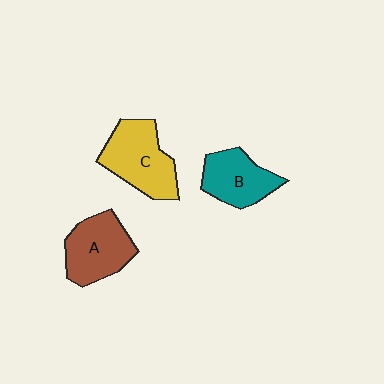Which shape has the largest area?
Shape C (yellow).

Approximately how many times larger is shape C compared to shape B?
Approximately 1.3 times.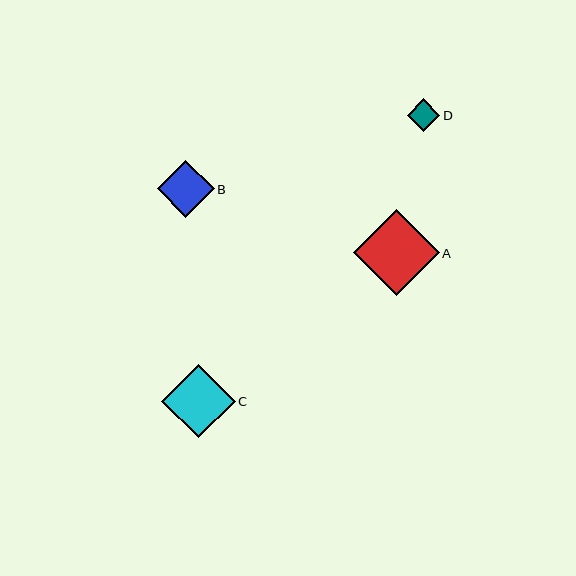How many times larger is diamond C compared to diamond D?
Diamond C is approximately 2.3 times the size of diamond D.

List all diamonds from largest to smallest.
From largest to smallest: A, C, B, D.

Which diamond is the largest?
Diamond A is the largest with a size of approximately 86 pixels.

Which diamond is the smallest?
Diamond D is the smallest with a size of approximately 33 pixels.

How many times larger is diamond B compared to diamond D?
Diamond B is approximately 1.7 times the size of diamond D.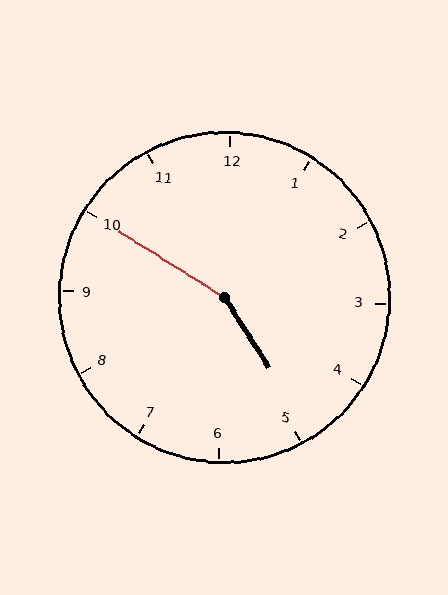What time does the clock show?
4:50.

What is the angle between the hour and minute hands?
Approximately 155 degrees.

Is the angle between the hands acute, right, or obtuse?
It is obtuse.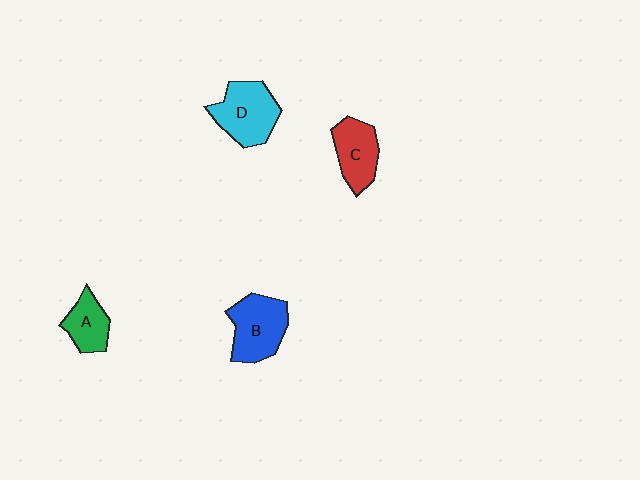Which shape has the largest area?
Shape D (cyan).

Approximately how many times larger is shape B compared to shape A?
Approximately 1.6 times.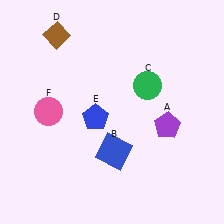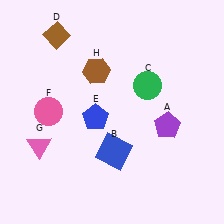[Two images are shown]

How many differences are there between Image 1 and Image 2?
There are 2 differences between the two images.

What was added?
A pink triangle (G), a brown hexagon (H) were added in Image 2.